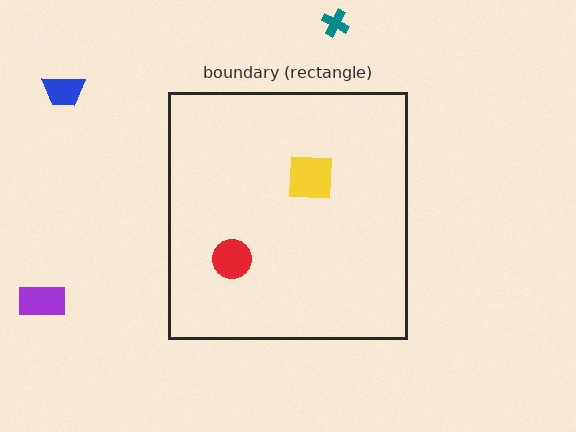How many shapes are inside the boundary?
3 inside, 3 outside.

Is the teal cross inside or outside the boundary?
Outside.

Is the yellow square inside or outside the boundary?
Inside.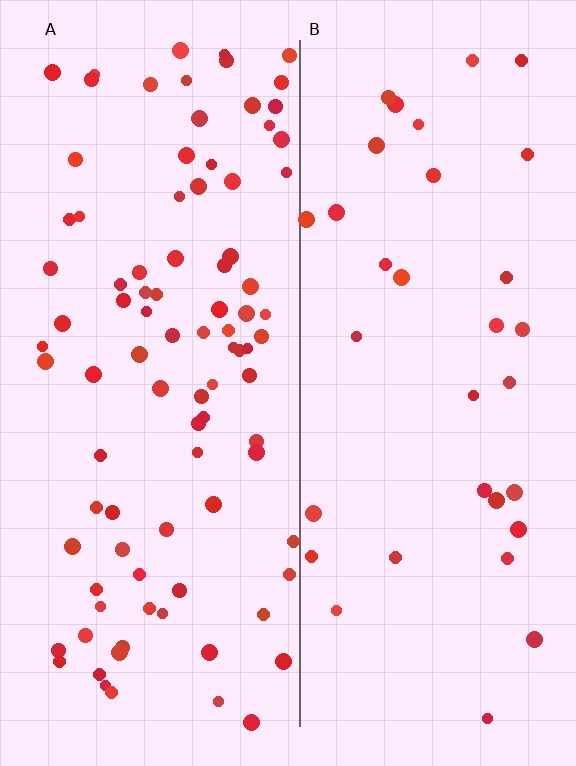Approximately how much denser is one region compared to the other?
Approximately 2.7× — region A over region B.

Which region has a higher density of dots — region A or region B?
A (the left).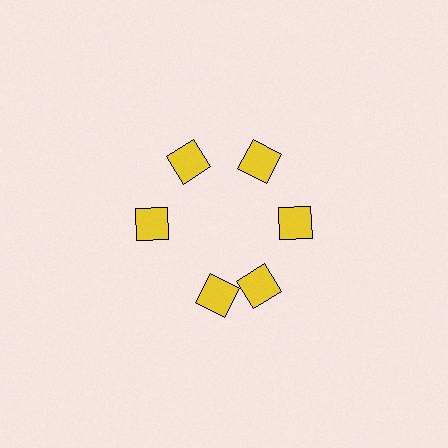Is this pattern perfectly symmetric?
No. The 6 yellow diamonds are arranged in a ring, but one element near the 7 o'clock position is rotated out of alignment along the ring, breaking the 6-fold rotational symmetry.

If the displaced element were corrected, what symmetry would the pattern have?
It would have 6-fold rotational symmetry — the pattern would map onto itself every 60 degrees.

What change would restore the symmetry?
The symmetry would be restored by rotating it back into even spacing with its neighbors so that all 6 diamonds sit at equal angles and equal distance from the center.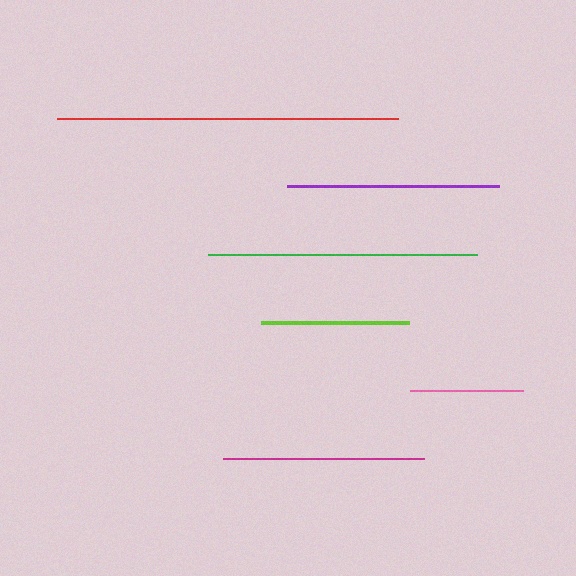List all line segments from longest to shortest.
From longest to shortest: red, green, purple, magenta, lime, pink.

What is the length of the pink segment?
The pink segment is approximately 113 pixels long.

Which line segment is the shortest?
The pink line is the shortest at approximately 113 pixels.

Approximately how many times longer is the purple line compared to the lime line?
The purple line is approximately 1.4 times the length of the lime line.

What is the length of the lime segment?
The lime segment is approximately 148 pixels long.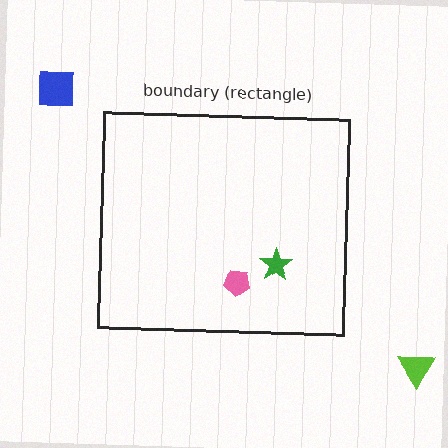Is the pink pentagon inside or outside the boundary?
Inside.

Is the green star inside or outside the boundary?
Inside.